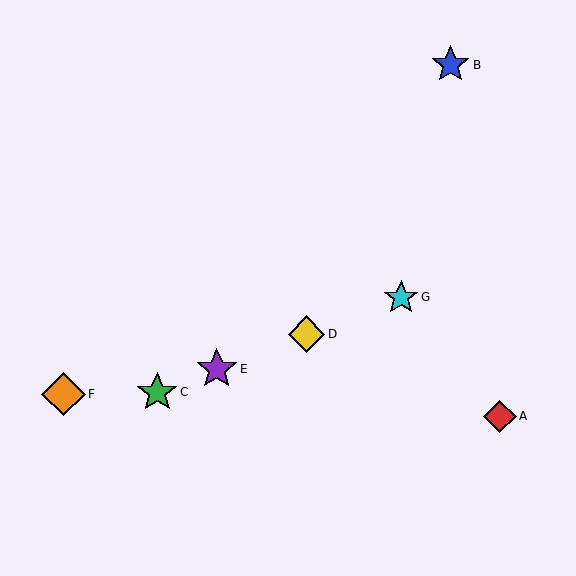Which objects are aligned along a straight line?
Objects C, D, E, G are aligned along a straight line.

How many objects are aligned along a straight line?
4 objects (C, D, E, G) are aligned along a straight line.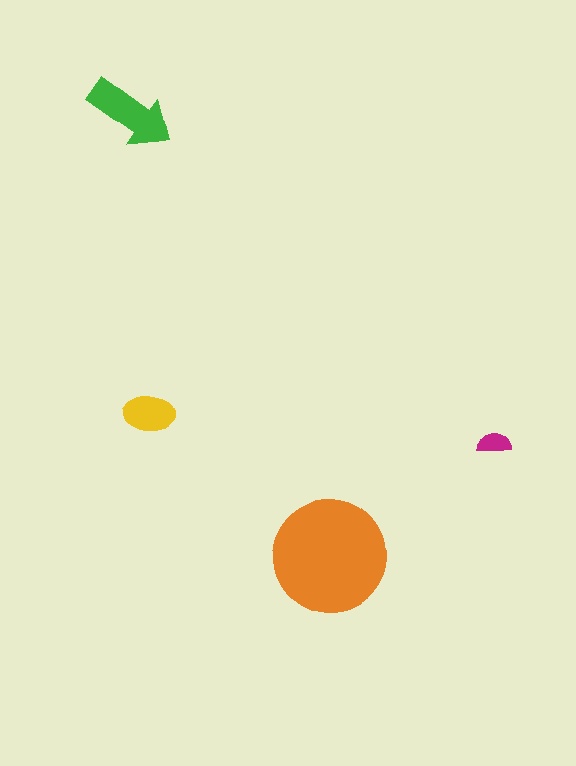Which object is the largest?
The orange circle.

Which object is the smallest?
The magenta semicircle.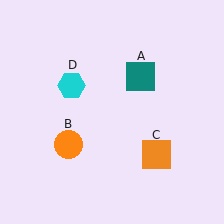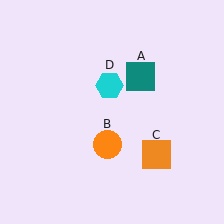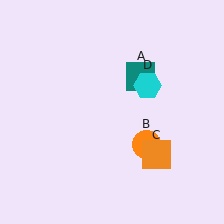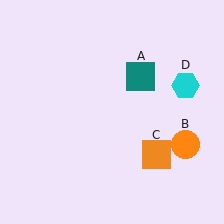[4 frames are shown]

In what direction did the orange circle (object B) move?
The orange circle (object B) moved right.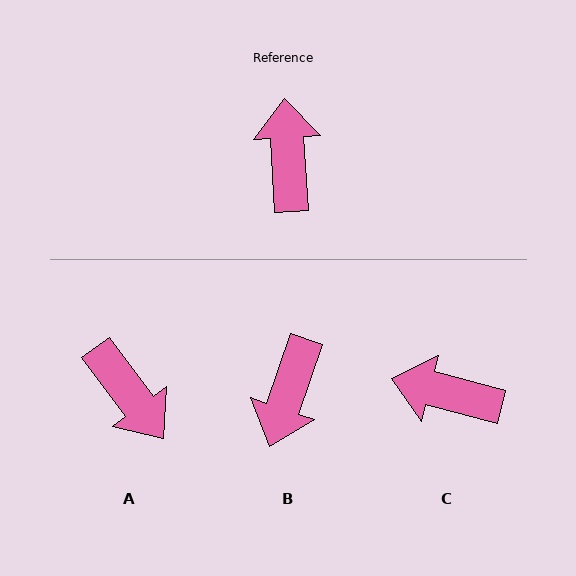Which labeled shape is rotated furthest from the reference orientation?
B, about 158 degrees away.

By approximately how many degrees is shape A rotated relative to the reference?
Approximately 147 degrees clockwise.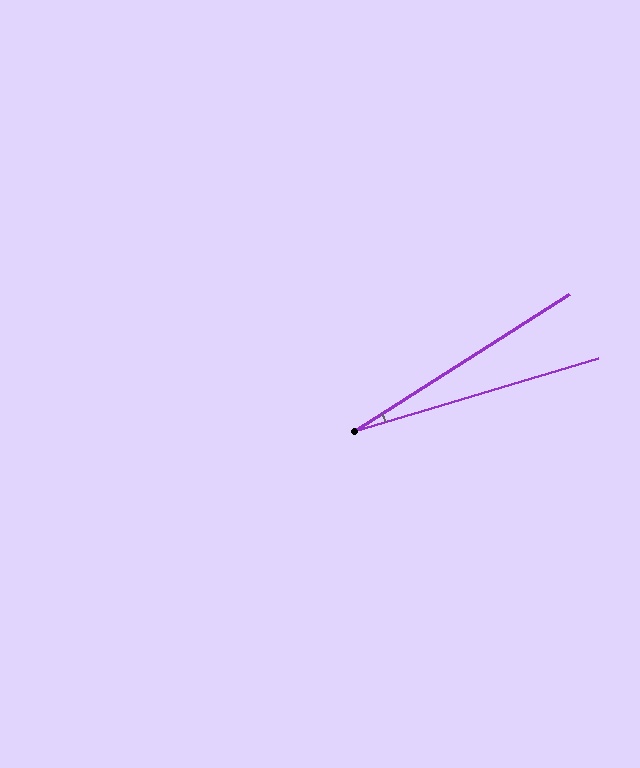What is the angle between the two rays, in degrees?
Approximately 16 degrees.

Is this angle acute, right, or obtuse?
It is acute.